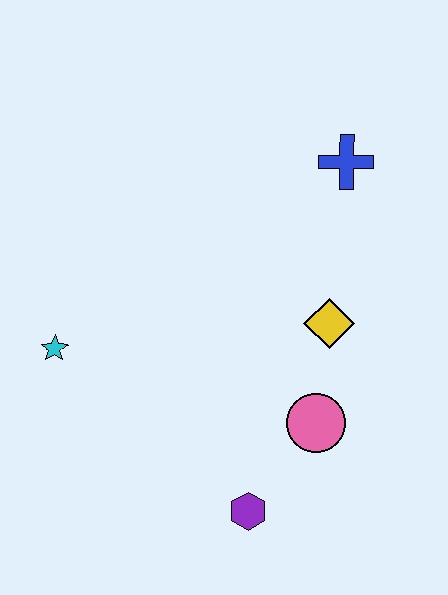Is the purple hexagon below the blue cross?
Yes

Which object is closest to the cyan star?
The purple hexagon is closest to the cyan star.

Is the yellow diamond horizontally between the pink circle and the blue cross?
Yes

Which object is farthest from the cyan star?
The blue cross is farthest from the cyan star.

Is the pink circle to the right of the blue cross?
No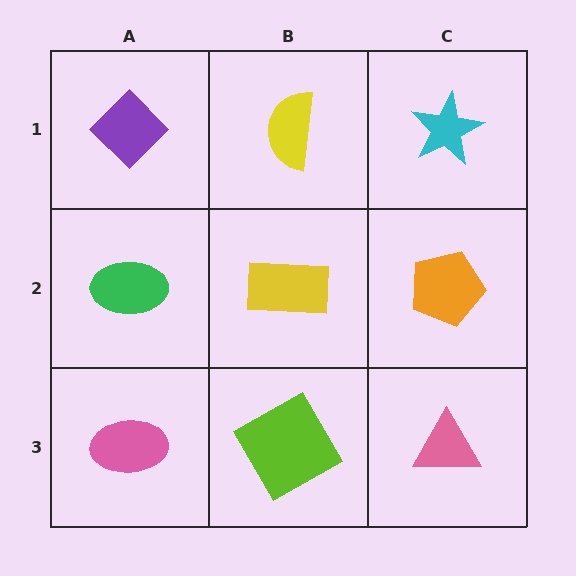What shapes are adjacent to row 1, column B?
A yellow rectangle (row 2, column B), a purple diamond (row 1, column A), a cyan star (row 1, column C).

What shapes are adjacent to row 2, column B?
A yellow semicircle (row 1, column B), a lime square (row 3, column B), a green ellipse (row 2, column A), an orange pentagon (row 2, column C).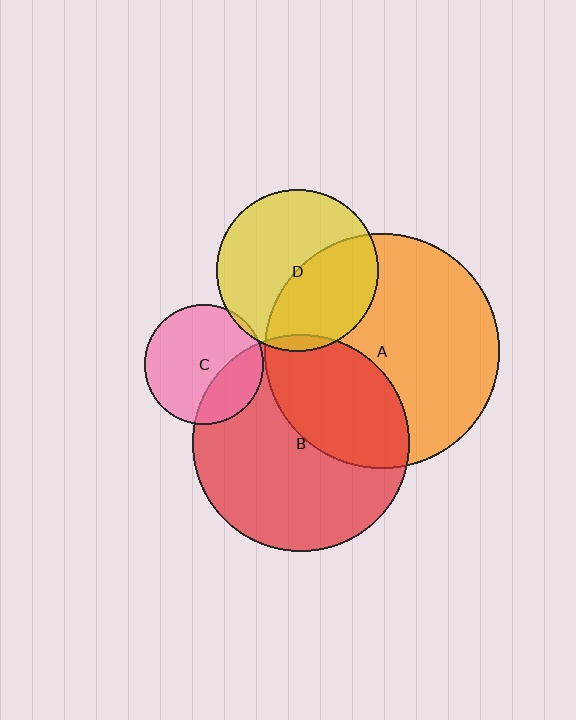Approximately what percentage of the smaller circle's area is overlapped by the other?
Approximately 45%.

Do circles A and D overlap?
Yes.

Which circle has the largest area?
Circle A (orange).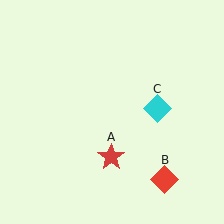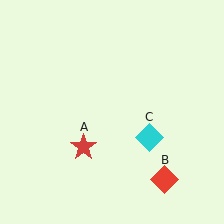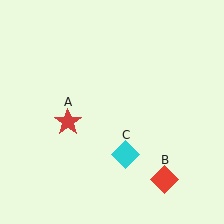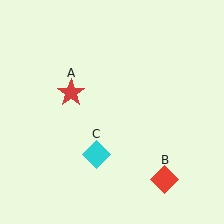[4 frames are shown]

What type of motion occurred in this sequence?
The red star (object A), cyan diamond (object C) rotated clockwise around the center of the scene.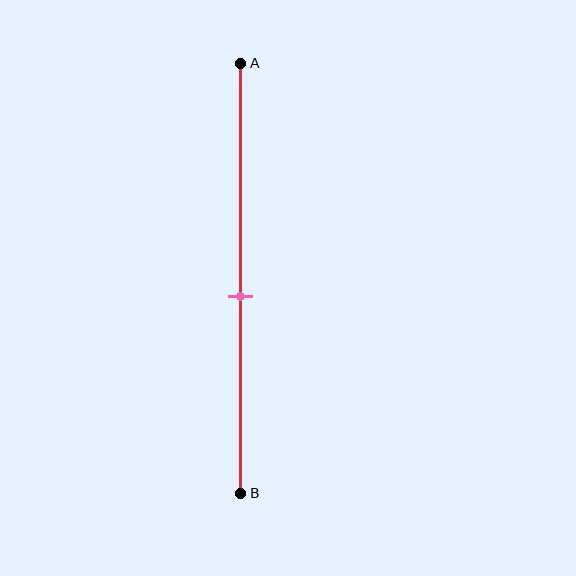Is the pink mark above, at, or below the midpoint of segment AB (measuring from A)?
The pink mark is below the midpoint of segment AB.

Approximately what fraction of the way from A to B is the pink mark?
The pink mark is approximately 55% of the way from A to B.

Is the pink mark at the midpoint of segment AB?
No, the mark is at about 55% from A, not at the 50% midpoint.